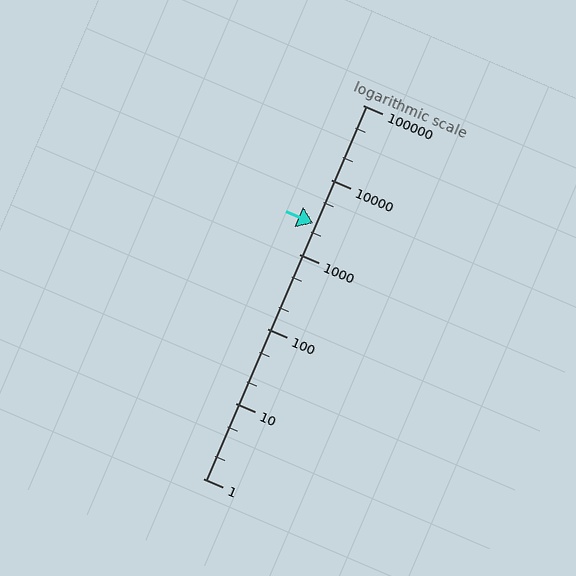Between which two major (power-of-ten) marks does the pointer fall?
The pointer is between 1000 and 10000.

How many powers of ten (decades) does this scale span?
The scale spans 5 decades, from 1 to 100000.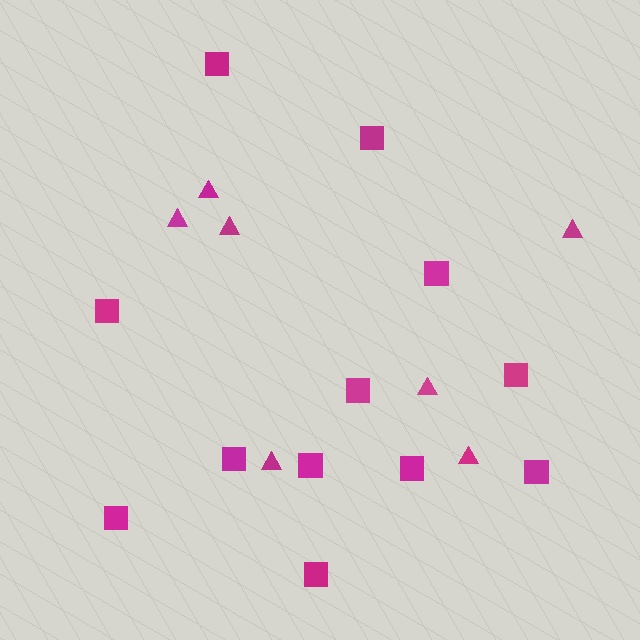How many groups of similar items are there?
There are 2 groups: one group of squares (12) and one group of triangles (7).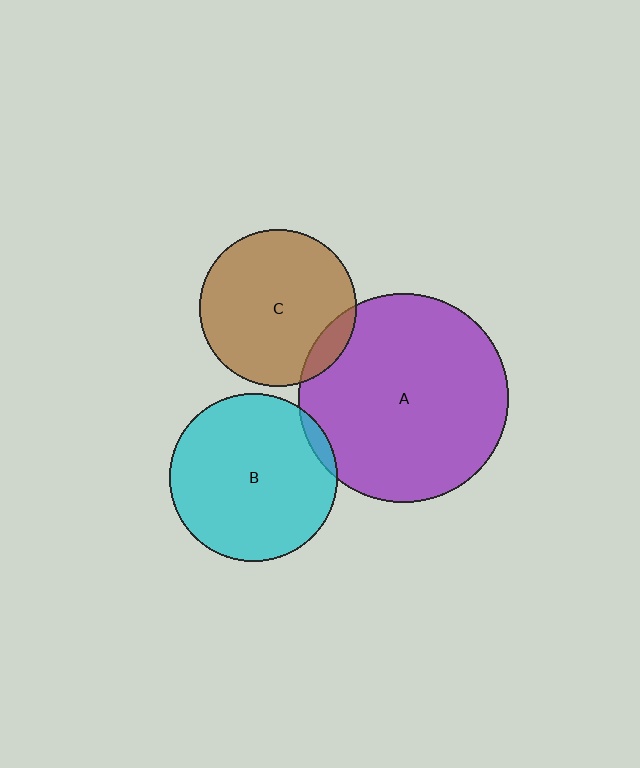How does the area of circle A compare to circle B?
Approximately 1.6 times.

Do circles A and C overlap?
Yes.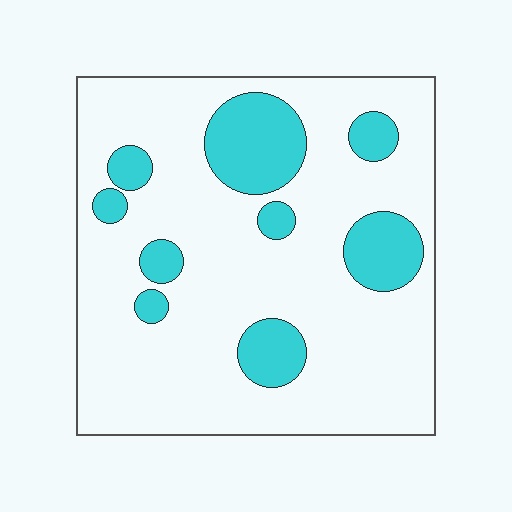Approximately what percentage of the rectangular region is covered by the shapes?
Approximately 20%.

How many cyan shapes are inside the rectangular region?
9.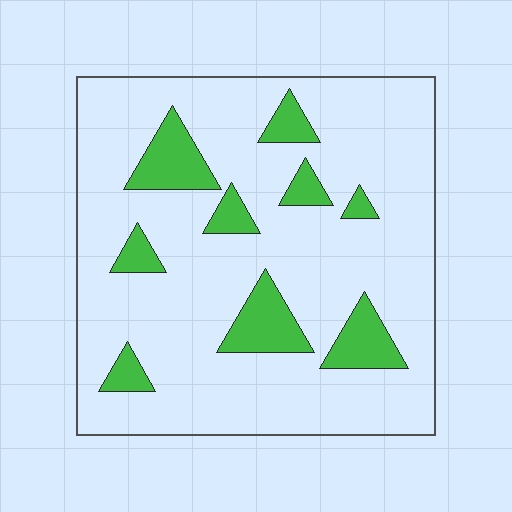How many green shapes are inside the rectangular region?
9.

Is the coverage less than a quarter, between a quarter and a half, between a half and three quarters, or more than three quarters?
Less than a quarter.